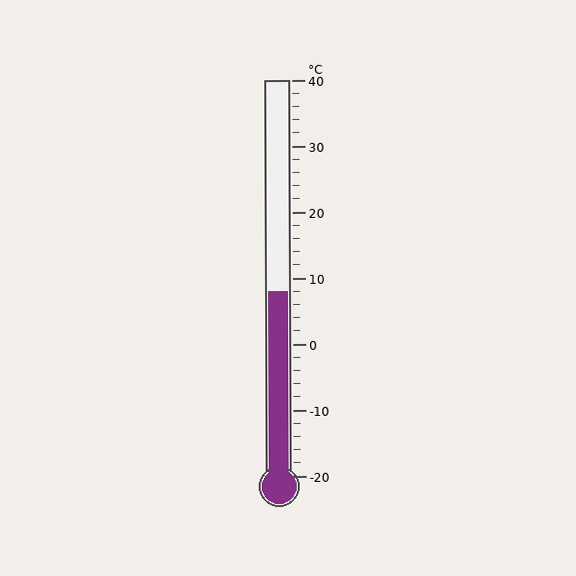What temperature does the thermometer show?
The thermometer shows approximately 8°C.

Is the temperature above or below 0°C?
The temperature is above 0°C.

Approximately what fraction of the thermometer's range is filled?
The thermometer is filled to approximately 45% of its range.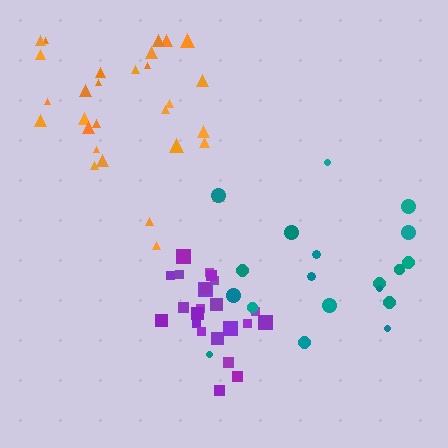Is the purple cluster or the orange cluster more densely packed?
Purple.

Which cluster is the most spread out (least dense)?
Teal.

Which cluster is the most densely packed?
Purple.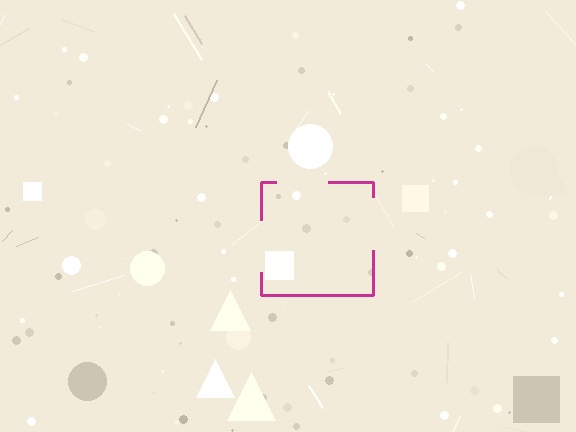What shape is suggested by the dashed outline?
The dashed outline suggests a square.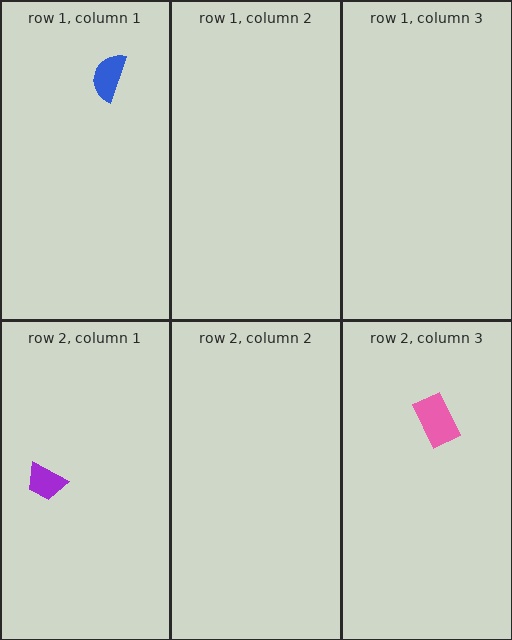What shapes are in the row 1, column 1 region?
The blue semicircle.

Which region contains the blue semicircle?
The row 1, column 1 region.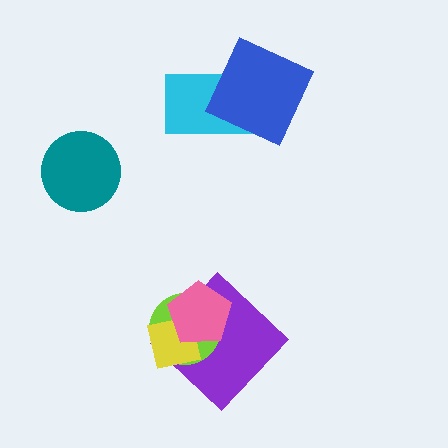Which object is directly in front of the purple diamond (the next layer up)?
The lime circle is directly in front of the purple diamond.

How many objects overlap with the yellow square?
3 objects overlap with the yellow square.